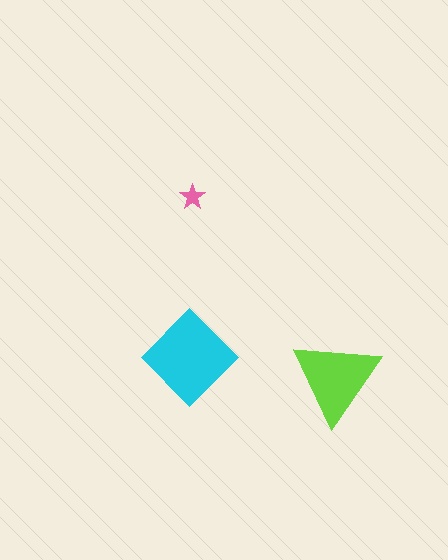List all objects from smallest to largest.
The pink star, the lime triangle, the cyan diamond.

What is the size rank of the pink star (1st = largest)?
3rd.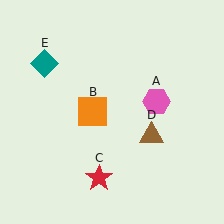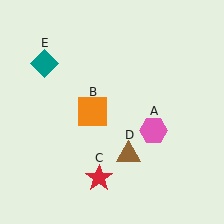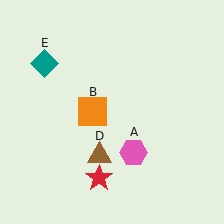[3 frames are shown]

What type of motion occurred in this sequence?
The pink hexagon (object A), brown triangle (object D) rotated clockwise around the center of the scene.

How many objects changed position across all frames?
2 objects changed position: pink hexagon (object A), brown triangle (object D).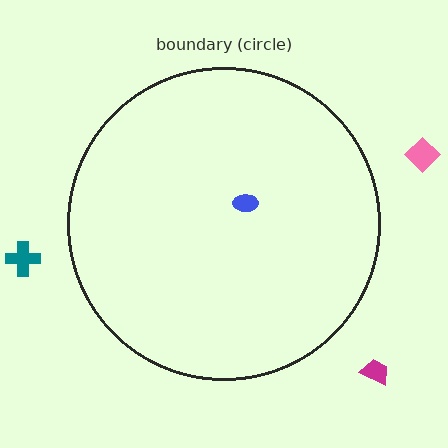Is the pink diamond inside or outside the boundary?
Outside.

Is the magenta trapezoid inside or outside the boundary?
Outside.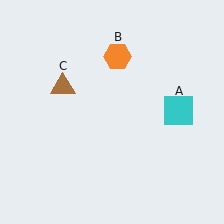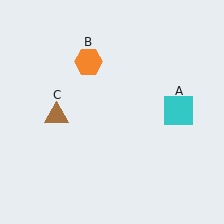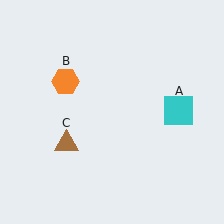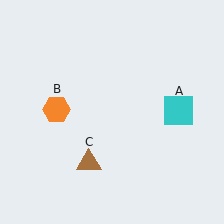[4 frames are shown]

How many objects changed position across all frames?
2 objects changed position: orange hexagon (object B), brown triangle (object C).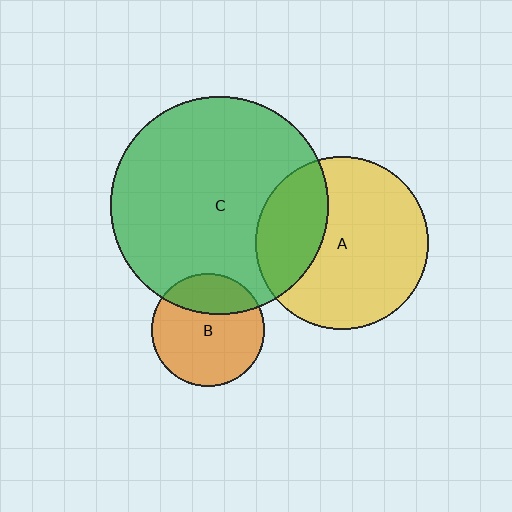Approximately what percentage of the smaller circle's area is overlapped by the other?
Approximately 30%.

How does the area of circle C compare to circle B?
Approximately 3.7 times.